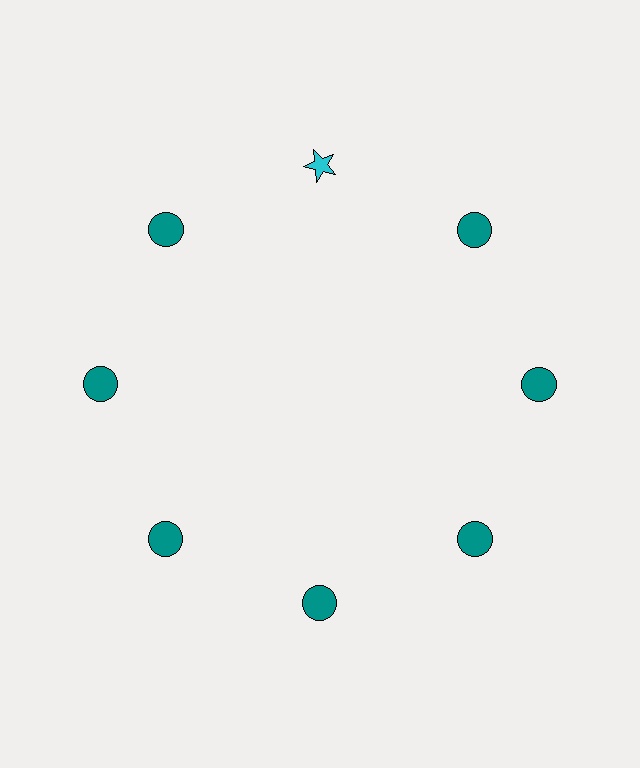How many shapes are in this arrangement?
There are 8 shapes arranged in a ring pattern.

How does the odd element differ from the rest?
It differs in both color (cyan instead of teal) and shape (star instead of circle).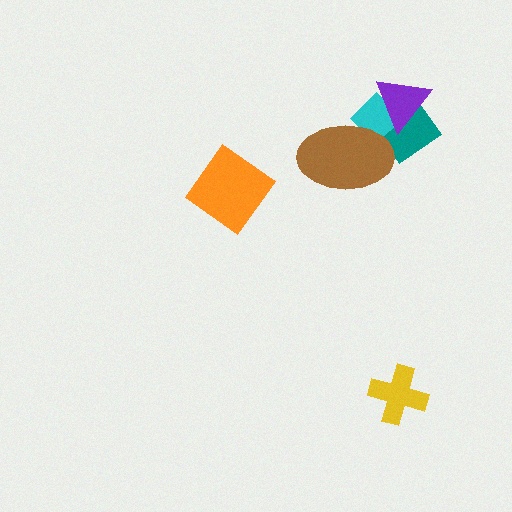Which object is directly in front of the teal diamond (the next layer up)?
The cyan diamond is directly in front of the teal diamond.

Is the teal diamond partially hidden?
Yes, it is partially covered by another shape.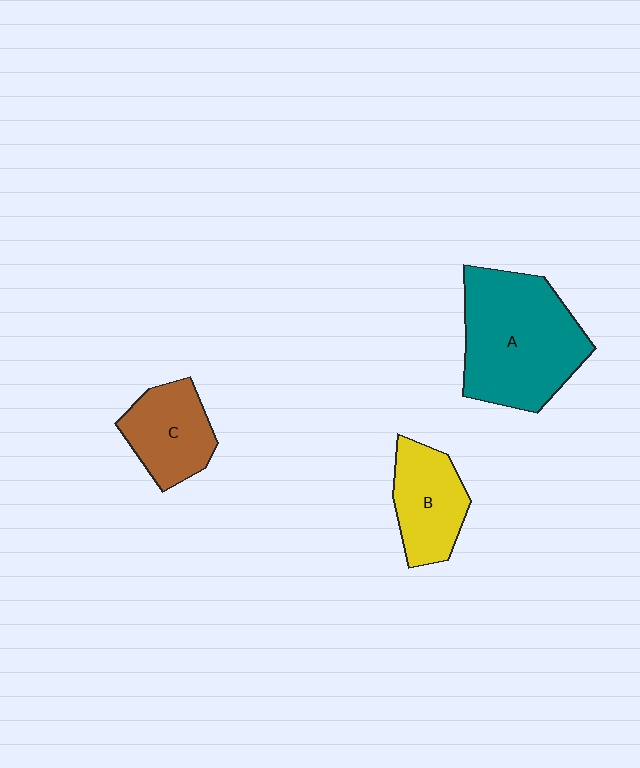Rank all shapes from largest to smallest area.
From largest to smallest: A (teal), B (yellow), C (brown).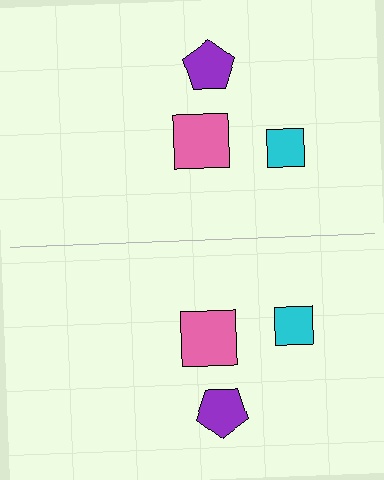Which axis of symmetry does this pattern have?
The pattern has a horizontal axis of symmetry running through the center of the image.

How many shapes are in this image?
There are 6 shapes in this image.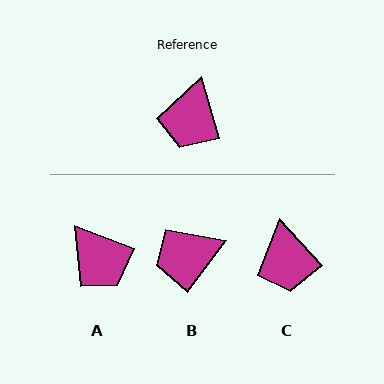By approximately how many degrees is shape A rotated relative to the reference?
Approximately 52 degrees counter-clockwise.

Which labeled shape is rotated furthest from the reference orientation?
B, about 53 degrees away.